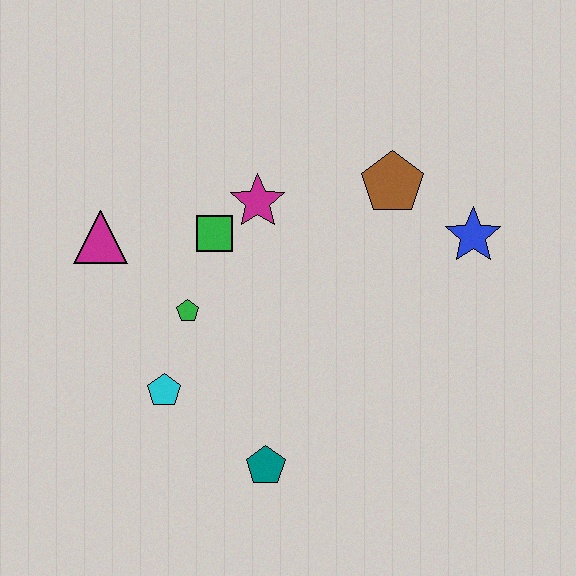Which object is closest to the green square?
The magenta star is closest to the green square.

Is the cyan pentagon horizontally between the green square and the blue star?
No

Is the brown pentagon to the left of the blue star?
Yes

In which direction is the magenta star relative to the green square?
The magenta star is to the right of the green square.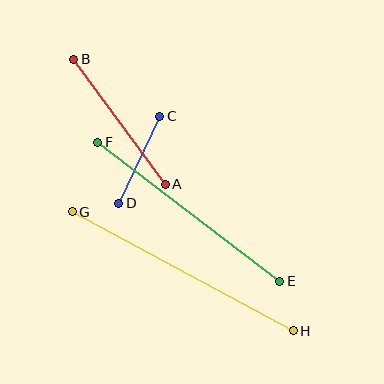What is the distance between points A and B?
The distance is approximately 155 pixels.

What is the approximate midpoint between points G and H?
The midpoint is at approximately (183, 271) pixels.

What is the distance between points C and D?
The distance is approximately 96 pixels.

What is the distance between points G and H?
The distance is approximately 251 pixels.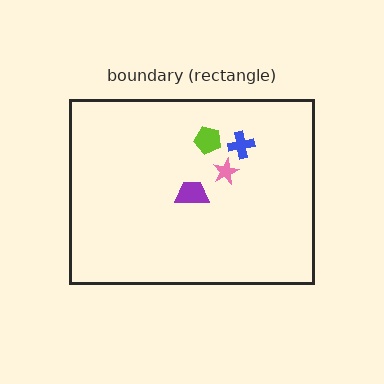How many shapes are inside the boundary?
4 inside, 0 outside.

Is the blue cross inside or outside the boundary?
Inside.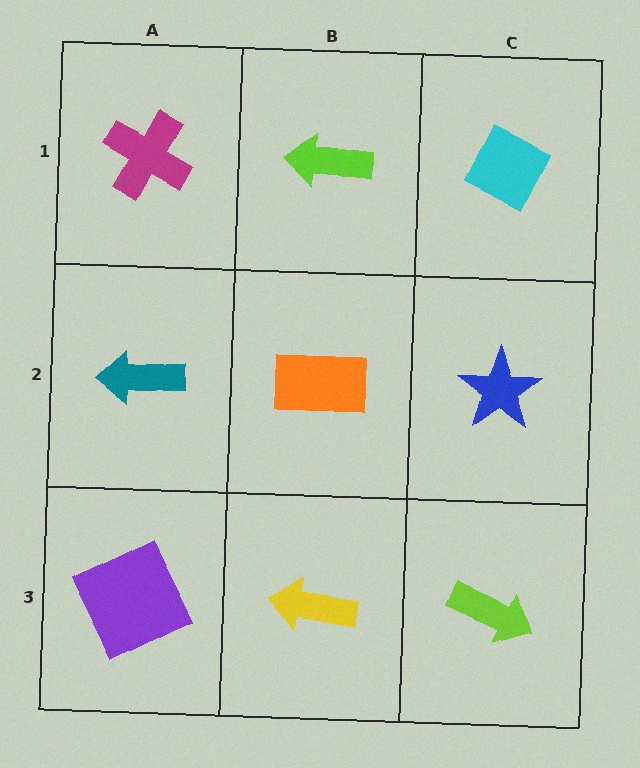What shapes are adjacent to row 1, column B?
An orange rectangle (row 2, column B), a magenta cross (row 1, column A), a cyan diamond (row 1, column C).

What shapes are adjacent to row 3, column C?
A blue star (row 2, column C), a yellow arrow (row 3, column B).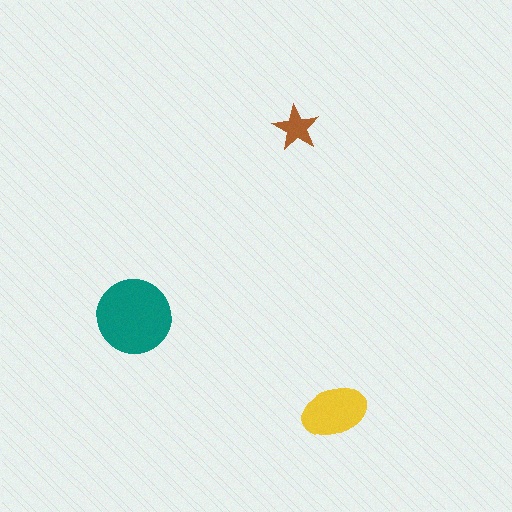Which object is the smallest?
The brown star.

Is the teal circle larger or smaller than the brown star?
Larger.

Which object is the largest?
The teal circle.